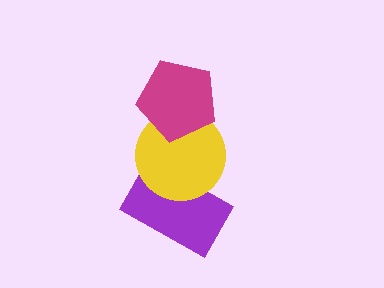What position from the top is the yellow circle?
The yellow circle is 2nd from the top.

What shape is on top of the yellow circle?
The magenta pentagon is on top of the yellow circle.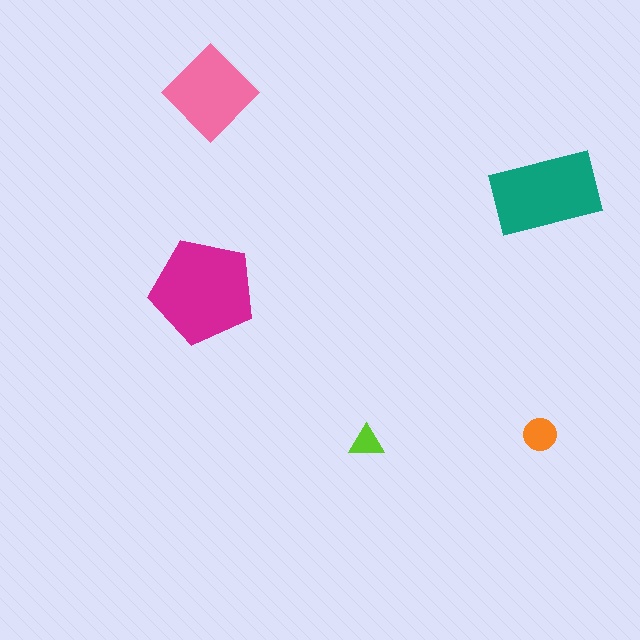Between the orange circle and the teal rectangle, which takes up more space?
The teal rectangle.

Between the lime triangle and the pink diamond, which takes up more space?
The pink diamond.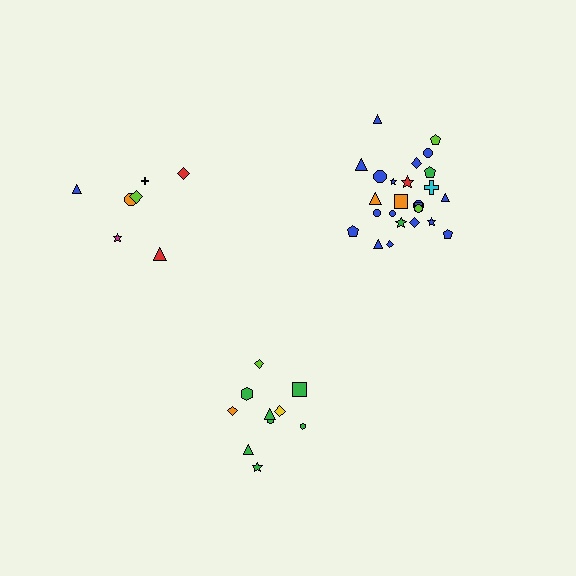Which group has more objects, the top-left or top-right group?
The top-right group.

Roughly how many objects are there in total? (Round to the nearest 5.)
Roughly 40 objects in total.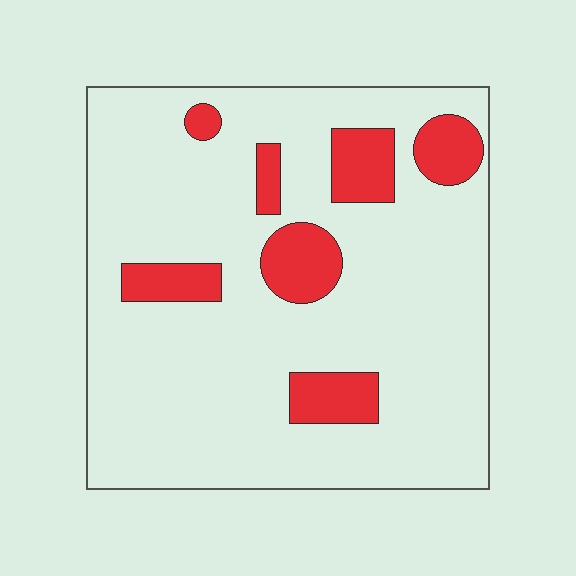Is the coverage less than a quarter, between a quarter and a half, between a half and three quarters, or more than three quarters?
Less than a quarter.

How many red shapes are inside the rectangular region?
7.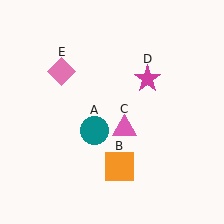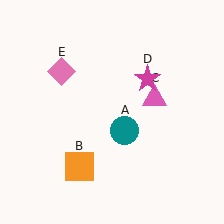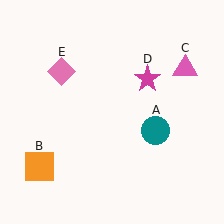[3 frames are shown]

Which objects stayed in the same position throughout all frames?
Magenta star (object D) and pink diamond (object E) remained stationary.